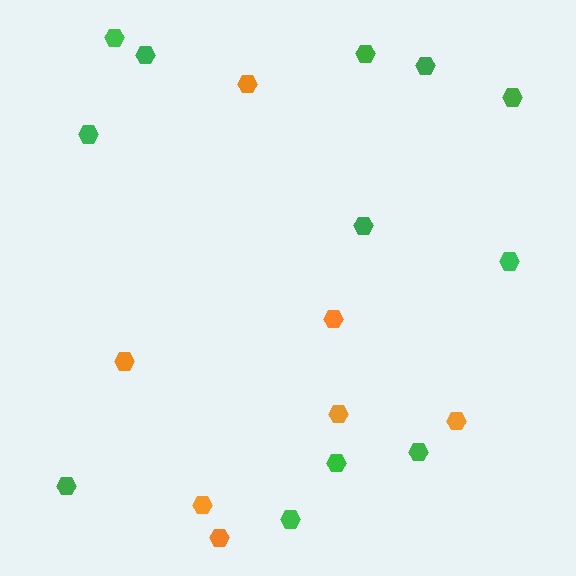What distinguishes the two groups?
There are 2 groups: one group of orange hexagons (7) and one group of green hexagons (12).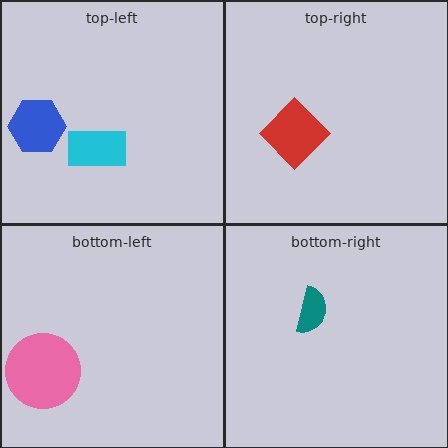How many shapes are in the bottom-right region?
1.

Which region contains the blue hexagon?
The top-left region.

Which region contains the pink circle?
The bottom-left region.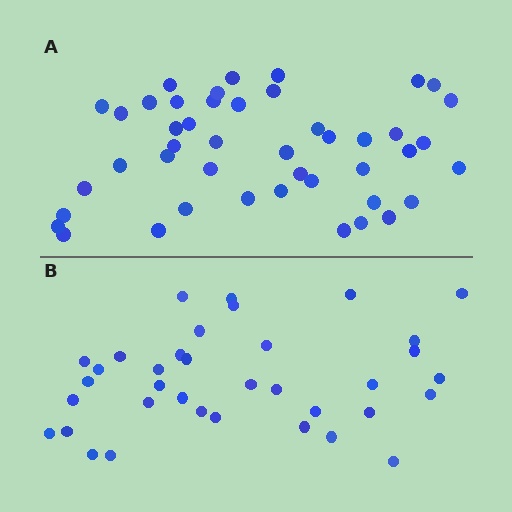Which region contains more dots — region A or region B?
Region A (the top region) has more dots.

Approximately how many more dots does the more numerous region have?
Region A has roughly 8 or so more dots than region B.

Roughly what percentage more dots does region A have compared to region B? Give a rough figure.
About 25% more.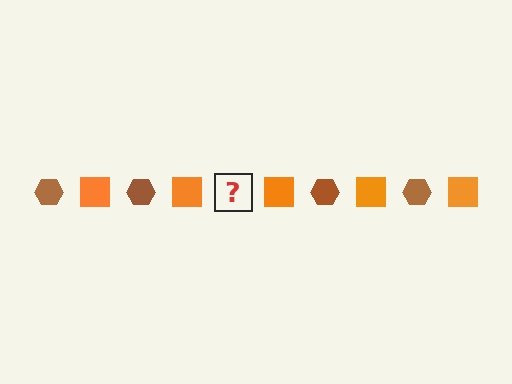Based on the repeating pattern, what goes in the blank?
The blank should be a brown hexagon.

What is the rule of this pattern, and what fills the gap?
The rule is that the pattern alternates between brown hexagon and orange square. The gap should be filled with a brown hexagon.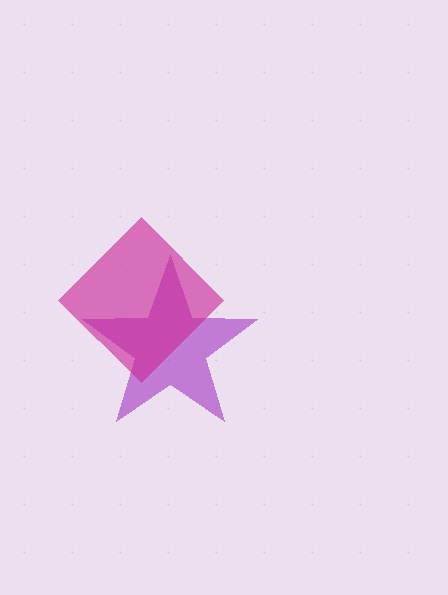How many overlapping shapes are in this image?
There are 2 overlapping shapes in the image.